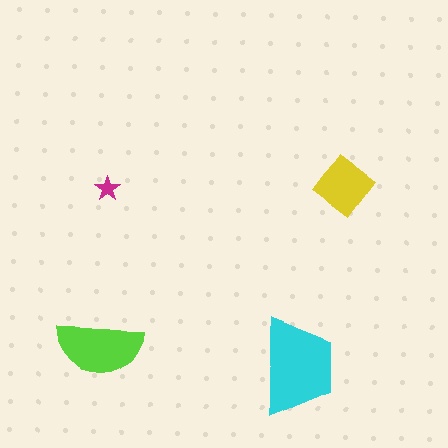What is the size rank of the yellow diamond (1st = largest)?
3rd.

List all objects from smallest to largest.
The magenta star, the yellow diamond, the lime semicircle, the cyan trapezoid.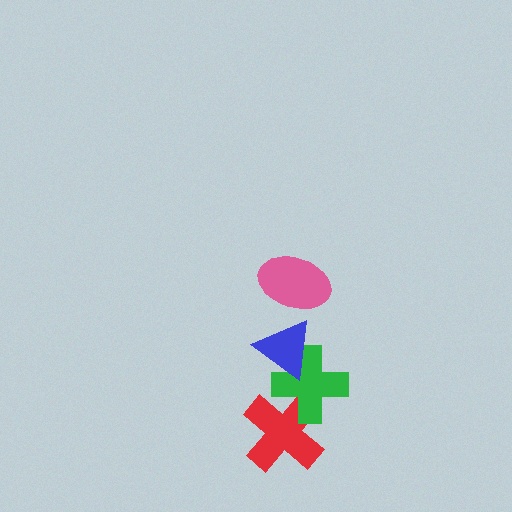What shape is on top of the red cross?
The green cross is on top of the red cross.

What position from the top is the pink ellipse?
The pink ellipse is 1st from the top.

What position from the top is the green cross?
The green cross is 3rd from the top.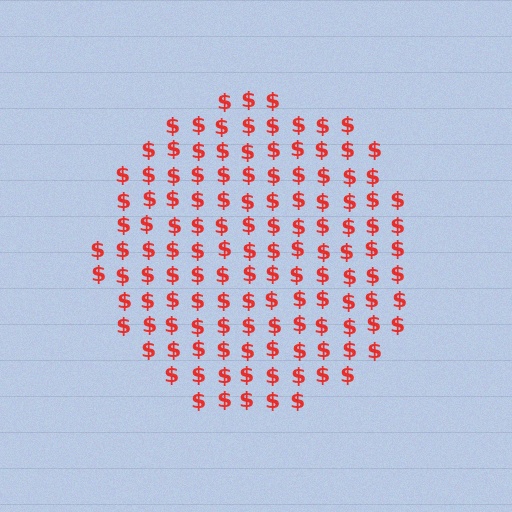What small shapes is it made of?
It is made of small dollar signs.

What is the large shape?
The large shape is a circle.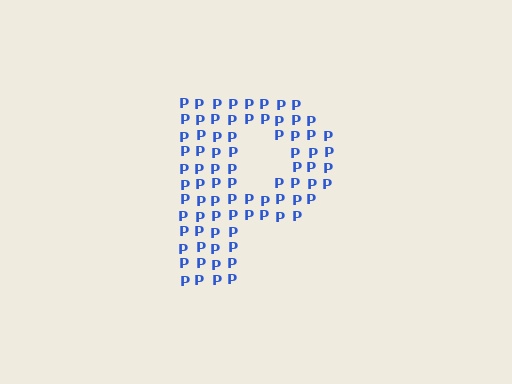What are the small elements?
The small elements are letter P's.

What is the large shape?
The large shape is the letter P.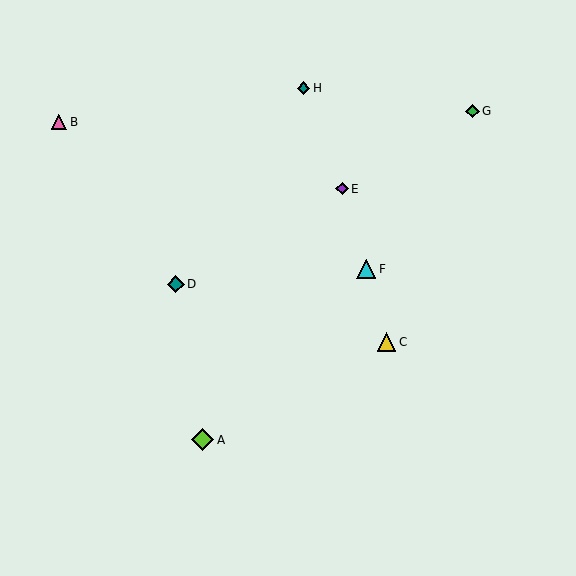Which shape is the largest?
The lime diamond (labeled A) is the largest.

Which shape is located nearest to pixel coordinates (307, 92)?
The teal diamond (labeled H) at (303, 88) is nearest to that location.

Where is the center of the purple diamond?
The center of the purple diamond is at (342, 189).